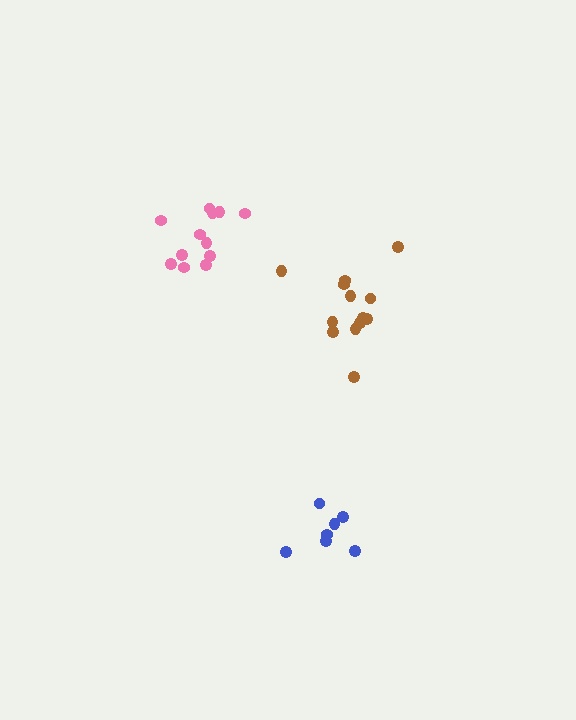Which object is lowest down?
The blue cluster is bottommost.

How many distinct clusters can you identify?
There are 3 distinct clusters.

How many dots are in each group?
Group 1: 7 dots, Group 2: 12 dots, Group 3: 13 dots (32 total).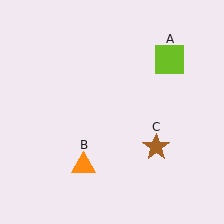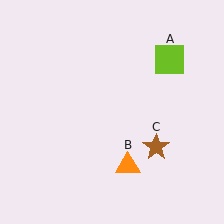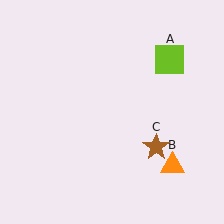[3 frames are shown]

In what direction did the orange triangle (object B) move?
The orange triangle (object B) moved right.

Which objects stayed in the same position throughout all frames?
Lime square (object A) and brown star (object C) remained stationary.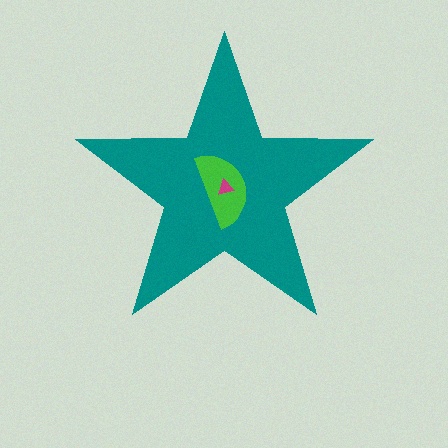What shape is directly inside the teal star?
The green semicircle.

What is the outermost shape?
The teal star.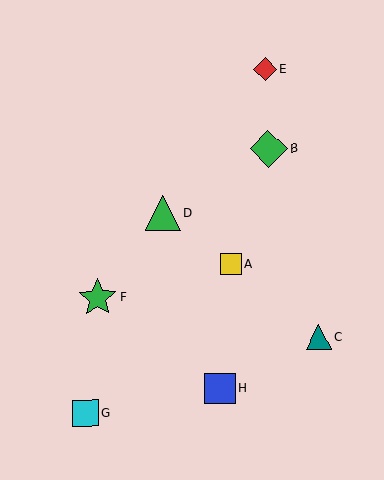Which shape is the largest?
The green star (labeled F) is the largest.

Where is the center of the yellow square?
The center of the yellow square is at (231, 264).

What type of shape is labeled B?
Shape B is a green diamond.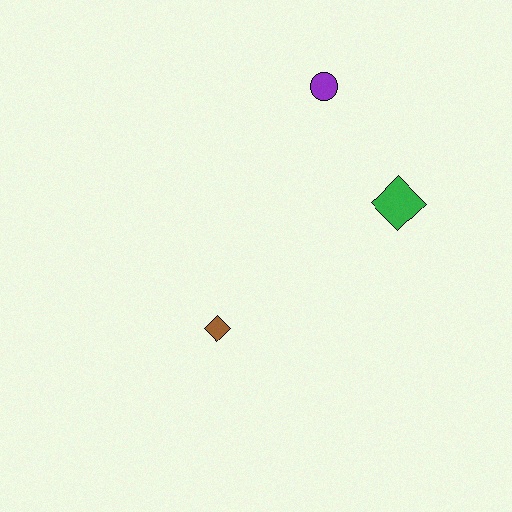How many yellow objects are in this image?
There are no yellow objects.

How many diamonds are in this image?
There are 2 diamonds.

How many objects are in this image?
There are 3 objects.